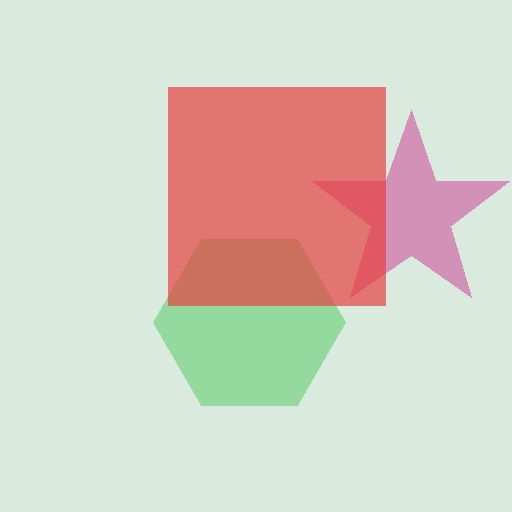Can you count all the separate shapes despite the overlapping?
Yes, there are 3 separate shapes.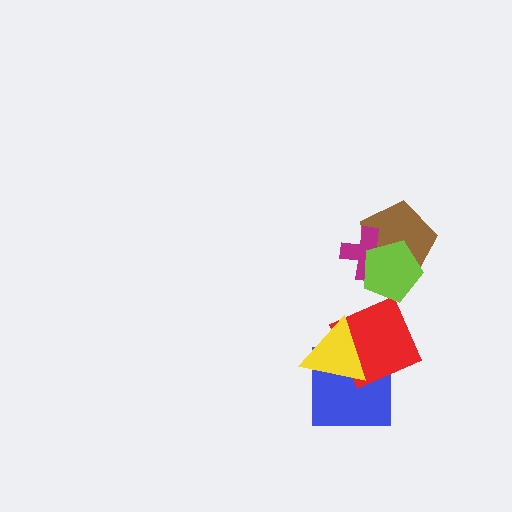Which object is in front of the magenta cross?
The lime pentagon is in front of the magenta cross.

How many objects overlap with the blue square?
2 objects overlap with the blue square.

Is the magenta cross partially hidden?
Yes, it is partially covered by another shape.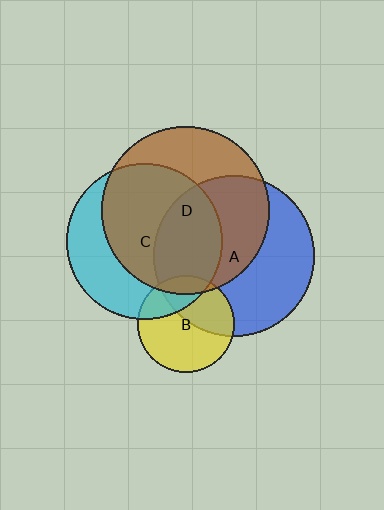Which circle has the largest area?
Circle D (brown).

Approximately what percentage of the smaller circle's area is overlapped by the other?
Approximately 25%.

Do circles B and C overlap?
Yes.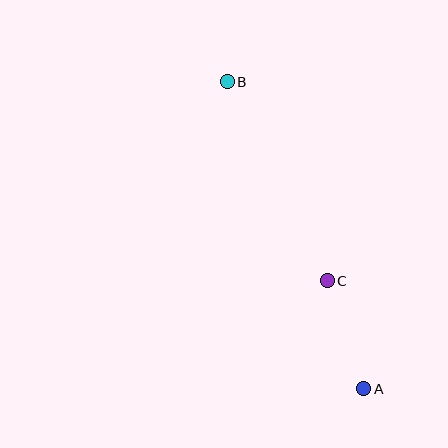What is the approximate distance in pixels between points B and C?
The distance between B and C is approximately 223 pixels.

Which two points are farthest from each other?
Points A and B are farthest from each other.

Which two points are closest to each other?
Points A and C are closest to each other.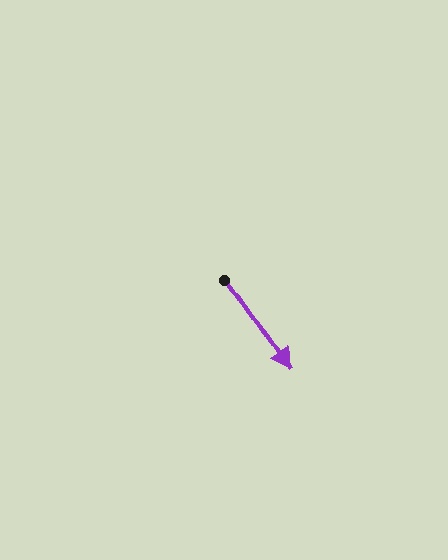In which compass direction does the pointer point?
Southeast.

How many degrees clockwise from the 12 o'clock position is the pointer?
Approximately 145 degrees.